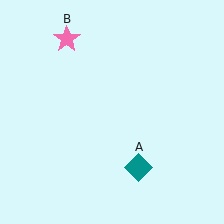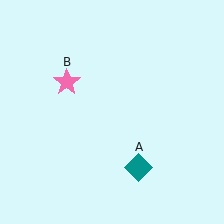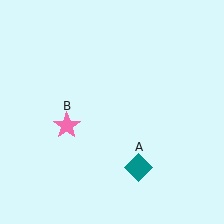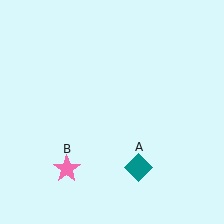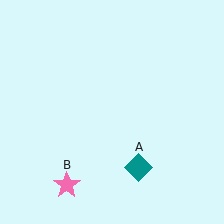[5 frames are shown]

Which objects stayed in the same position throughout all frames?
Teal diamond (object A) remained stationary.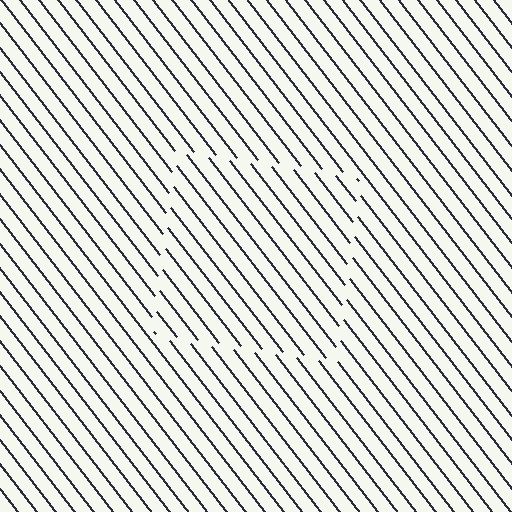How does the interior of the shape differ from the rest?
The interior of the shape contains the same grating, shifted by half a period — the contour is defined by the phase discontinuity where line-ends from the inner and outer gratings abut.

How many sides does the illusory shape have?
4 sides — the line-ends trace a square.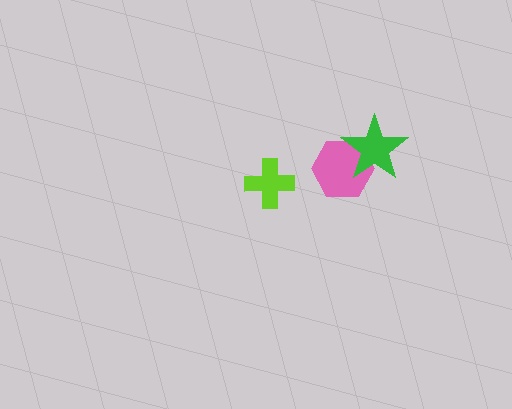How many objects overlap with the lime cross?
0 objects overlap with the lime cross.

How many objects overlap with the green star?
1 object overlaps with the green star.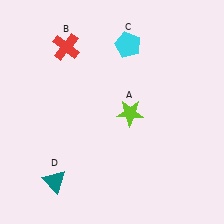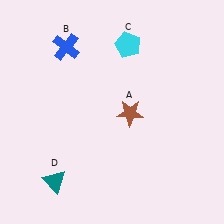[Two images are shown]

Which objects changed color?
A changed from lime to brown. B changed from red to blue.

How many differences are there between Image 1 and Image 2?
There are 2 differences between the two images.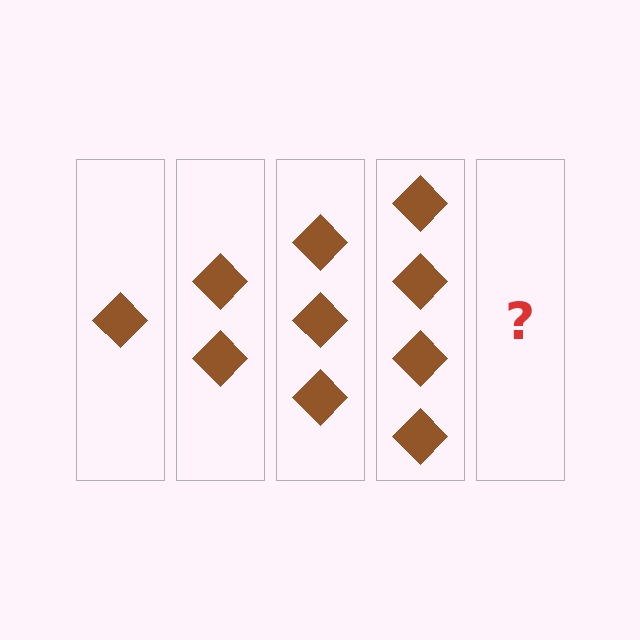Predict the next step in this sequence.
The next step is 5 diamonds.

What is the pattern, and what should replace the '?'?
The pattern is that each step adds one more diamond. The '?' should be 5 diamonds.